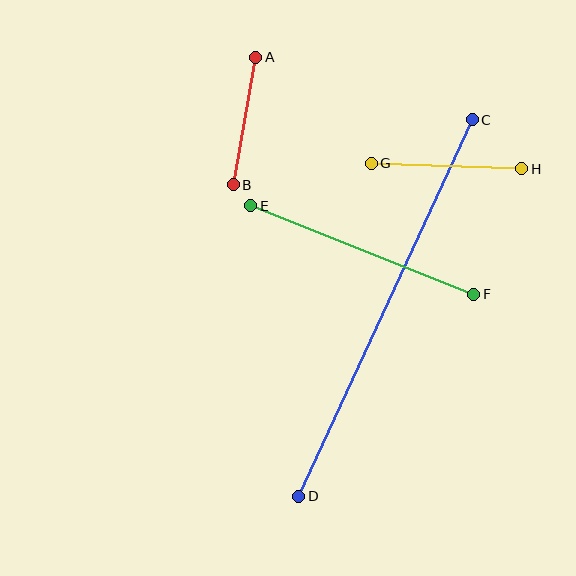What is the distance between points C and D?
The distance is approximately 414 pixels.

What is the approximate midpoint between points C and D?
The midpoint is at approximately (385, 308) pixels.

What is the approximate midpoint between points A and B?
The midpoint is at approximately (245, 121) pixels.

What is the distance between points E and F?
The distance is approximately 240 pixels.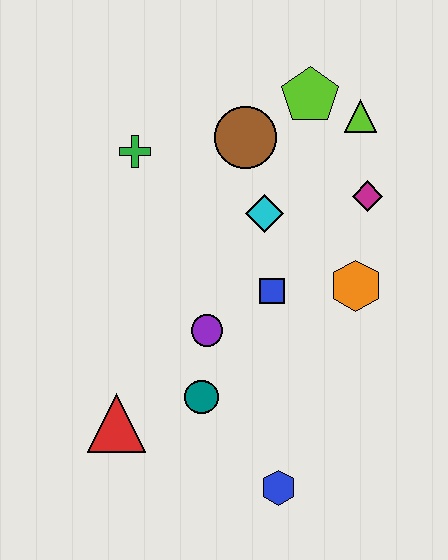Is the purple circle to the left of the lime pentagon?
Yes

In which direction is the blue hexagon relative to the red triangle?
The blue hexagon is to the right of the red triangle.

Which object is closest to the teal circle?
The purple circle is closest to the teal circle.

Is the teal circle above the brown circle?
No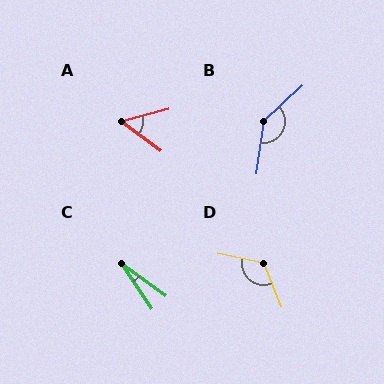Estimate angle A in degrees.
Approximately 51 degrees.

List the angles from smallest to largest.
C (21°), A (51°), D (124°), B (141°).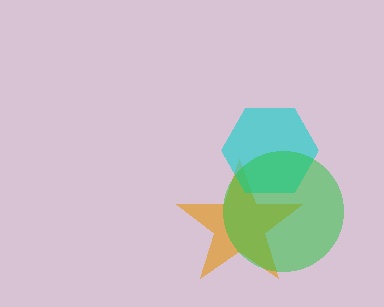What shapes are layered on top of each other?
The layered shapes are: an orange star, a cyan hexagon, a green circle.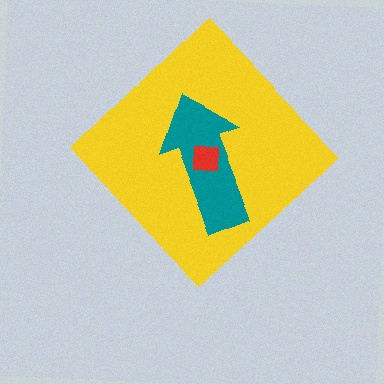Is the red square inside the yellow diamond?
Yes.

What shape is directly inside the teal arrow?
The red square.